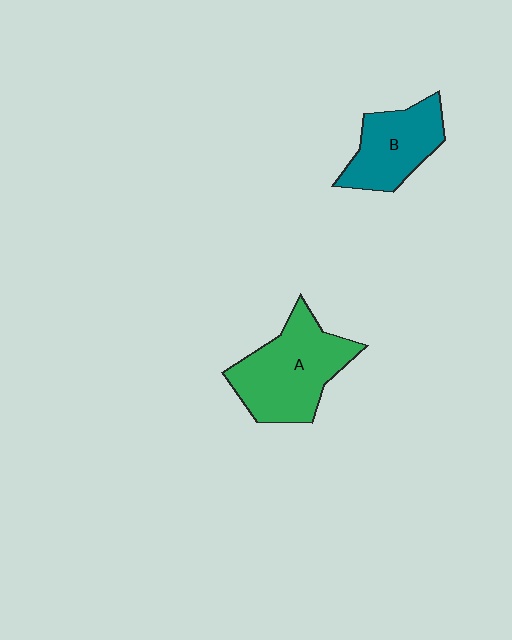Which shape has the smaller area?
Shape B (teal).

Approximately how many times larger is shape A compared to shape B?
Approximately 1.4 times.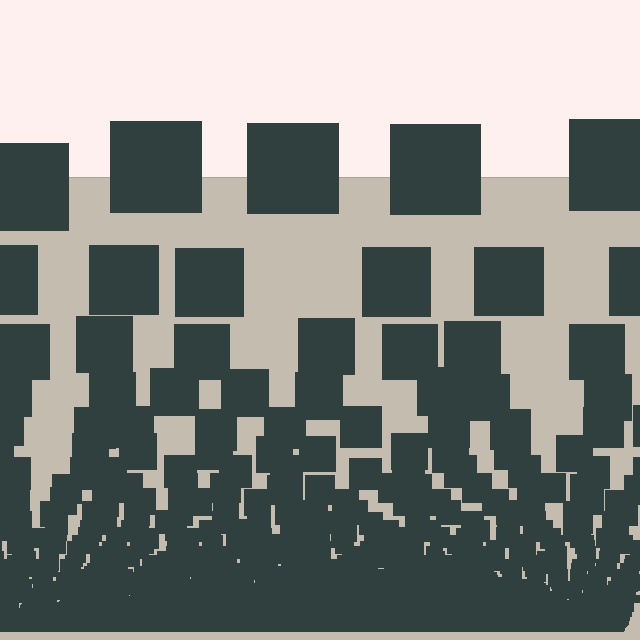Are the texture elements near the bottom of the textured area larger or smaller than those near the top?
Smaller. The gradient is inverted — elements near the bottom are smaller and denser.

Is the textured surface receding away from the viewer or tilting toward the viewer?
The surface appears to tilt toward the viewer. Texture elements get larger and sparser toward the top.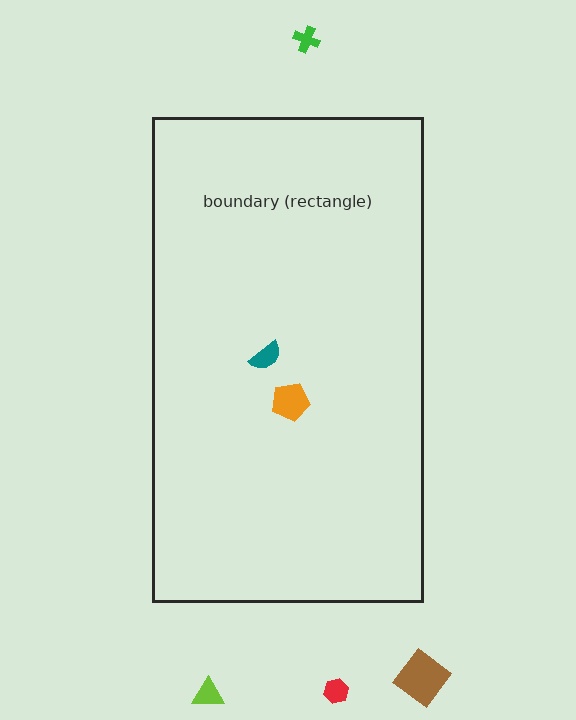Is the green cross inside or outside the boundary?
Outside.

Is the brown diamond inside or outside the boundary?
Outside.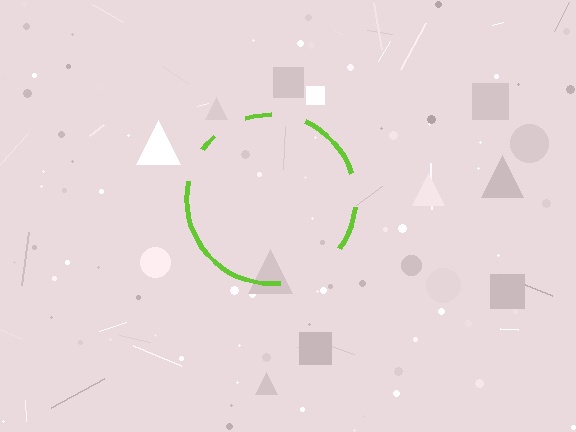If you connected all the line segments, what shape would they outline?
They would outline a circle.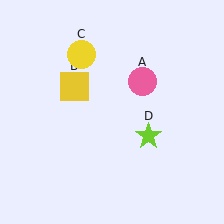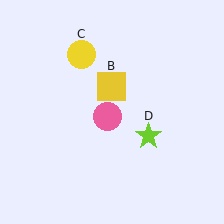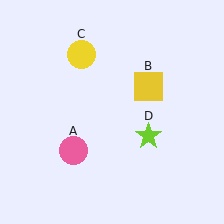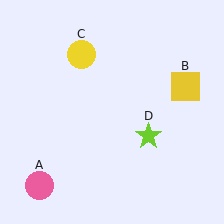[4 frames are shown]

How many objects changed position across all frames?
2 objects changed position: pink circle (object A), yellow square (object B).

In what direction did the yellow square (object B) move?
The yellow square (object B) moved right.